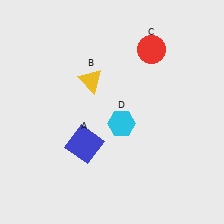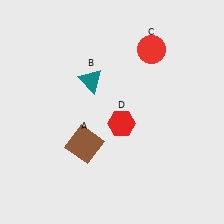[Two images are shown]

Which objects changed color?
A changed from blue to brown. B changed from yellow to teal. D changed from cyan to red.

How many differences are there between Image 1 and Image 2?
There are 3 differences between the two images.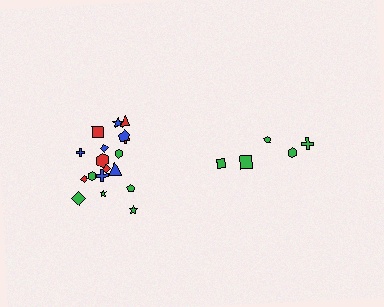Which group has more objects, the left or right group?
The left group.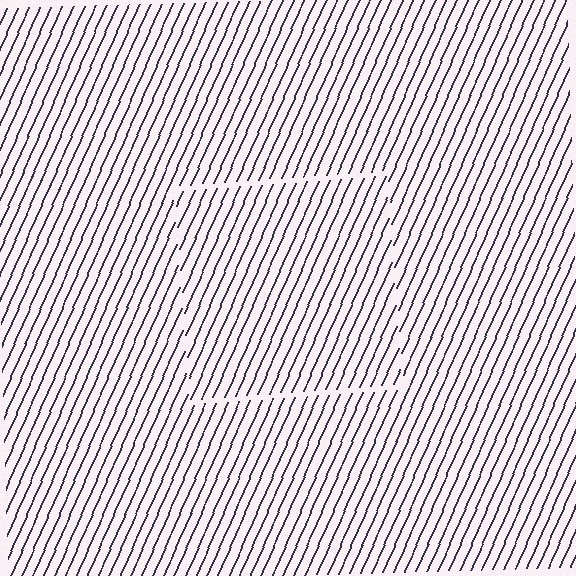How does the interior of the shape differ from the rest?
The interior of the shape contains the same grating, shifted by half a period — the contour is defined by the phase discontinuity where line-ends from the inner and outer gratings abut.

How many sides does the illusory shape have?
4 sides — the line-ends trace a square.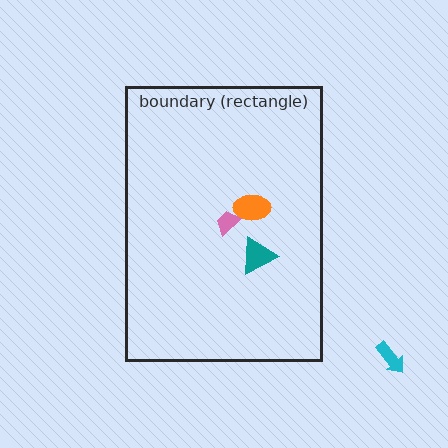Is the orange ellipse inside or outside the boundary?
Inside.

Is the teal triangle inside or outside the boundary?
Inside.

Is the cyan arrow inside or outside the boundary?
Outside.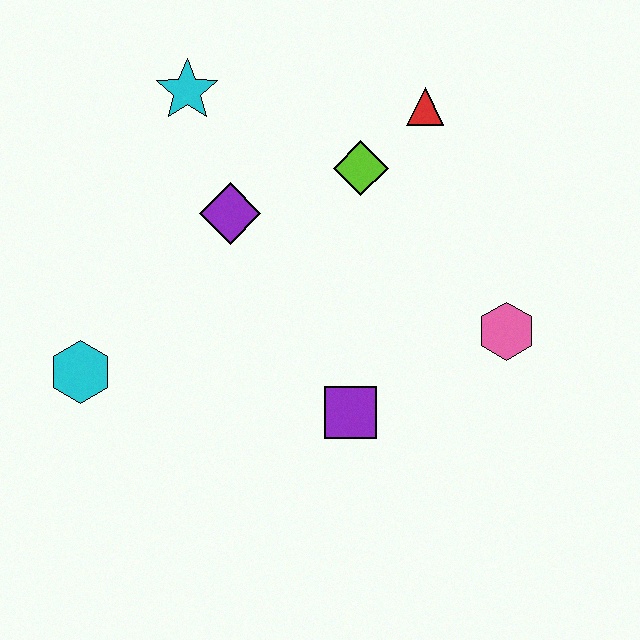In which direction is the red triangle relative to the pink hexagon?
The red triangle is above the pink hexagon.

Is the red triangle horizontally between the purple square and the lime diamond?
No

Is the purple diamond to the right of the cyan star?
Yes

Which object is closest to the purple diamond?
The cyan star is closest to the purple diamond.